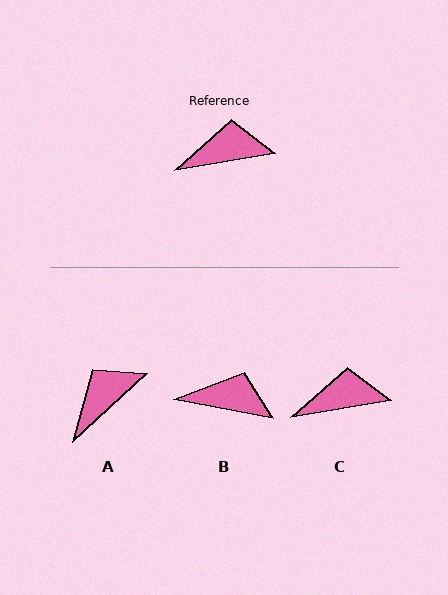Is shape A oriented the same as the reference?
No, it is off by about 33 degrees.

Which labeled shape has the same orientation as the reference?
C.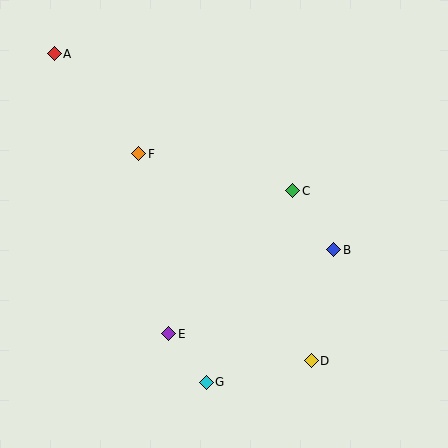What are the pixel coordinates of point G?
Point G is at (206, 382).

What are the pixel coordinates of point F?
Point F is at (139, 154).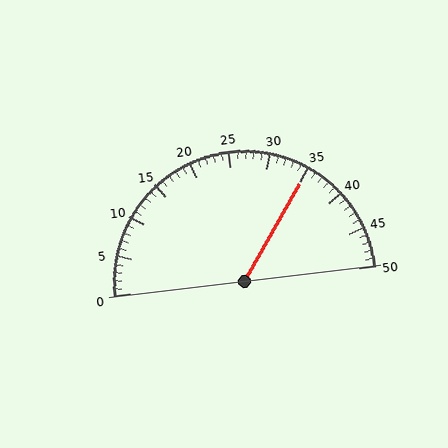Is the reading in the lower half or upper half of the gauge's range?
The reading is in the upper half of the range (0 to 50).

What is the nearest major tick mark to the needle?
The nearest major tick mark is 35.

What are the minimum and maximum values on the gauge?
The gauge ranges from 0 to 50.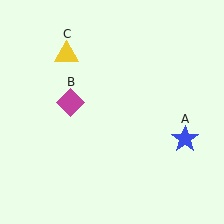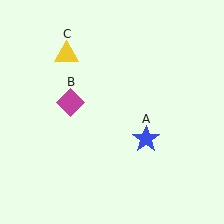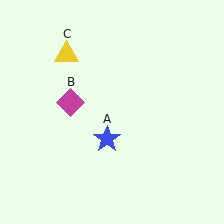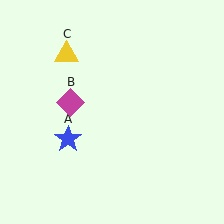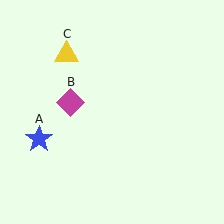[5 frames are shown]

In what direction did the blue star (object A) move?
The blue star (object A) moved left.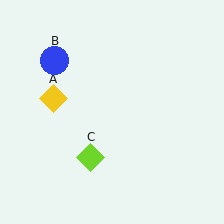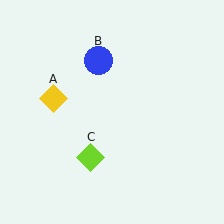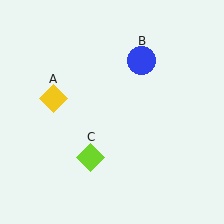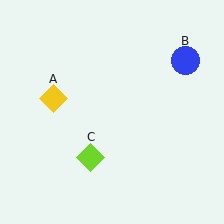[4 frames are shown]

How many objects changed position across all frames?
1 object changed position: blue circle (object B).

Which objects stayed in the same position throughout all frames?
Yellow diamond (object A) and lime diamond (object C) remained stationary.